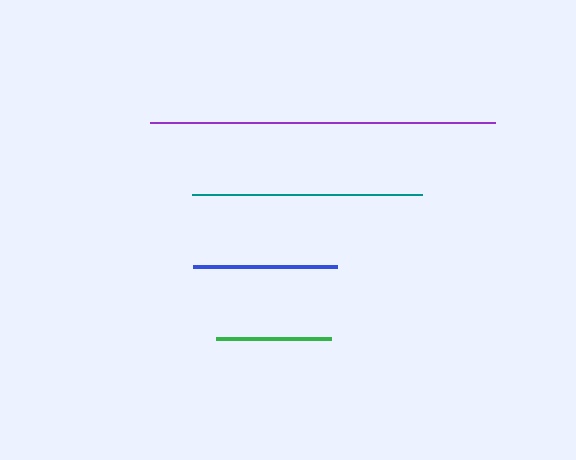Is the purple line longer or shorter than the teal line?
The purple line is longer than the teal line.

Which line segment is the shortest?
The green line is the shortest at approximately 114 pixels.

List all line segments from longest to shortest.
From longest to shortest: purple, teal, blue, green.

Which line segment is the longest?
The purple line is the longest at approximately 345 pixels.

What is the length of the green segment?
The green segment is approximately 114 pixels long.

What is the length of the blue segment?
The blue segment is approximately 145 pixels long.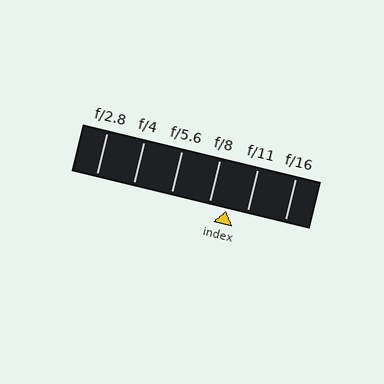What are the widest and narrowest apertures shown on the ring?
The widest aperture shown is f/2.8 and the narrowest is f/16.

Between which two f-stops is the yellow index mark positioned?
The index mark is between f/8 and f/11.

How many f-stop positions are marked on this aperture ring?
There are 6 f-stop positions marked.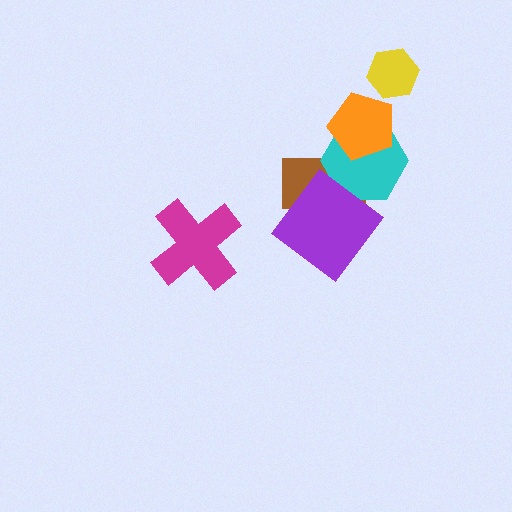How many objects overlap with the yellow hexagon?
0 objects overlap with the yellow hexagon.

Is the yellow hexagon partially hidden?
No, no other shape covers it.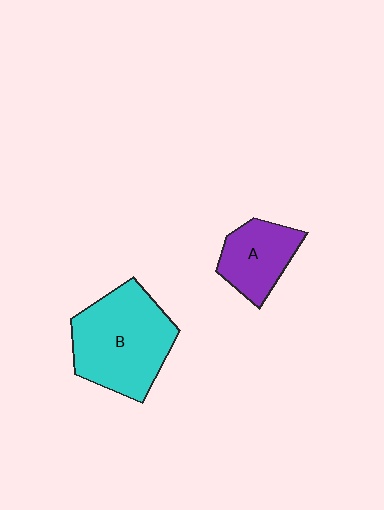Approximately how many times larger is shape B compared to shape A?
Approximately 1.8 times.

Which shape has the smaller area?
Shape A (purple).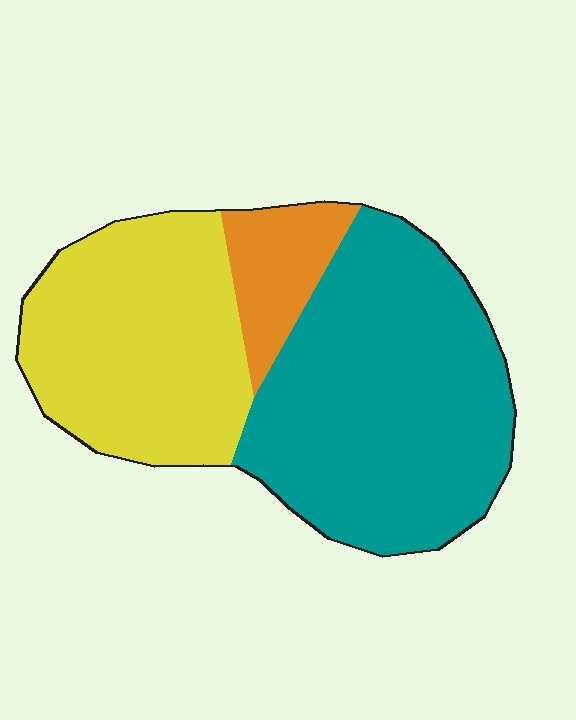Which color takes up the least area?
Orange, at roughly 10%.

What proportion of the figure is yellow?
Yellow takes up between a third and a half of the figure.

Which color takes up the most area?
Teal, at roughly 50%.